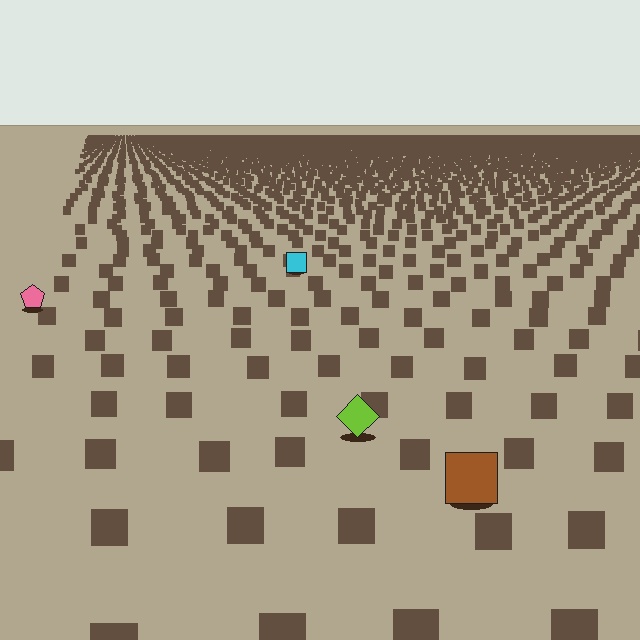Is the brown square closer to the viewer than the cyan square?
Yes. The brown square is closer — you can tell from the texture gradient: the ground texture is coarser near it.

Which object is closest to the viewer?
The brown square is closest. The texture marks near it are larger and more spread out.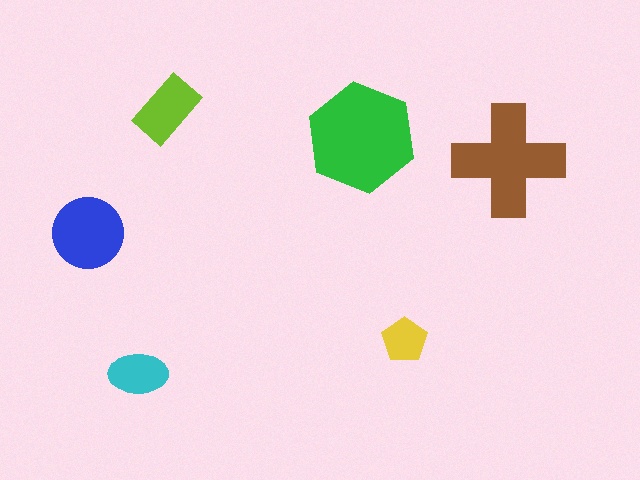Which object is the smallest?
The yellow pentagon.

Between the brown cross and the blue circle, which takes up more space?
The brown cross.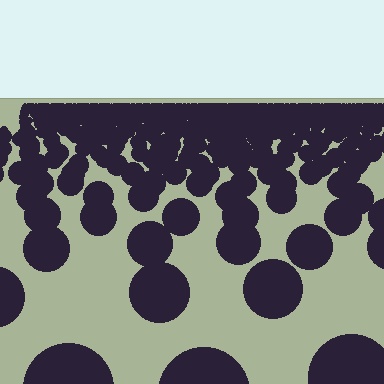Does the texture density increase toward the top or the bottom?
Density increases toward the top.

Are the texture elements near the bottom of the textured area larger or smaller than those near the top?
Larger. Near the bottom, elements are closer to the viewer and appear at a bigger on-screen size.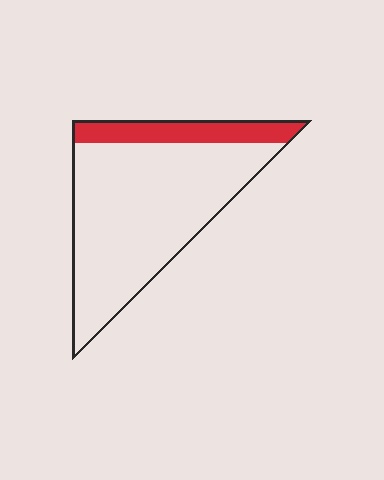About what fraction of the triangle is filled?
About one sixth (1/6).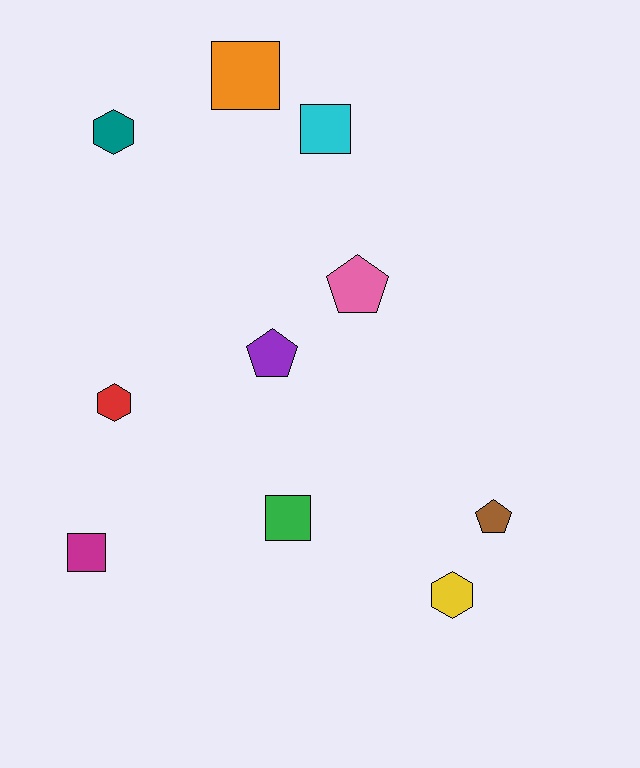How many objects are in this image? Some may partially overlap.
There are 10 objects.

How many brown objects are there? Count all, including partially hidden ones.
There is 1 brown object.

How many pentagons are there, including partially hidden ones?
There are 3 pentagons.